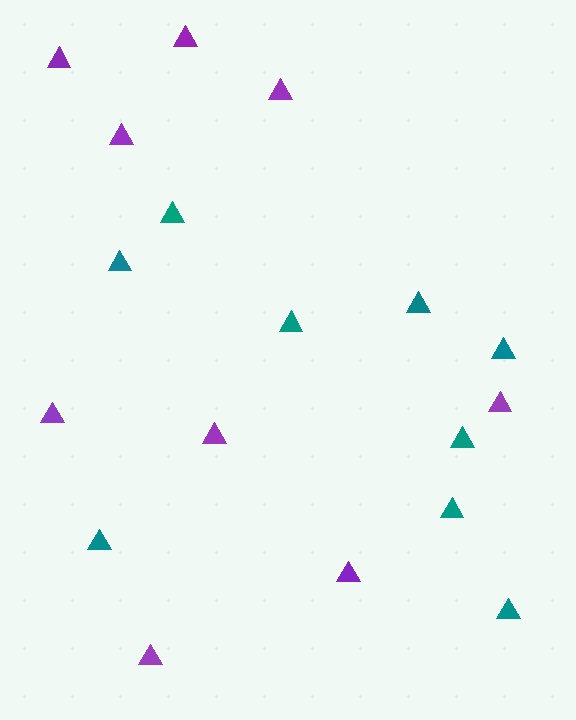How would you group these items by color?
There are 2 groups: one group of teal triangles (9) and one group of purple triangles (9).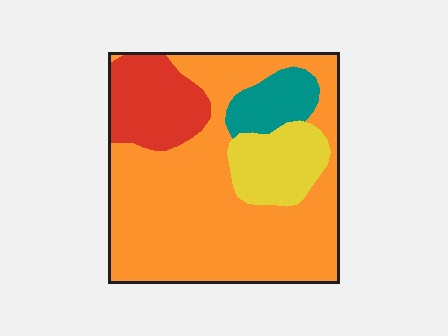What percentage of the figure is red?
Red takes up about one sixth (1/6) of the figure.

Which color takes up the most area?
Orange, at roughly 65%.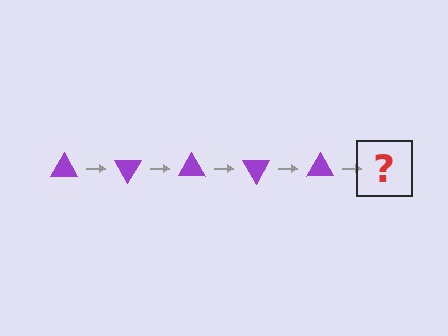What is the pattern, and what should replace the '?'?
The pattern is that the triangle rotates 60 degrees each step. The '?' should be a purple triangle rotated 300 degrees.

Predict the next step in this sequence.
The next step is a purple triangle rotated 300 degrees.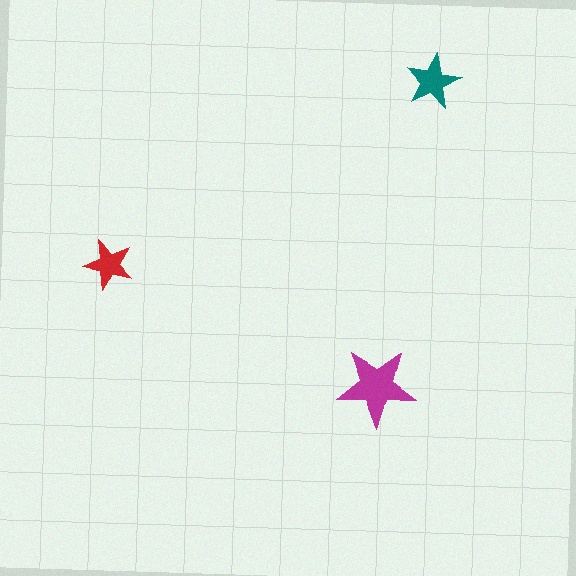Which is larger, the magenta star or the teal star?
The magenta one.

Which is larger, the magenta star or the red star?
The magenta one.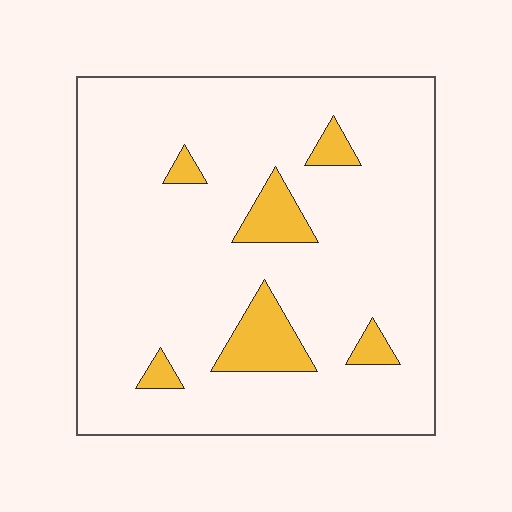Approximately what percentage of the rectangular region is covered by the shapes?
Approximately 10%.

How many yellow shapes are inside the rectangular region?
6.